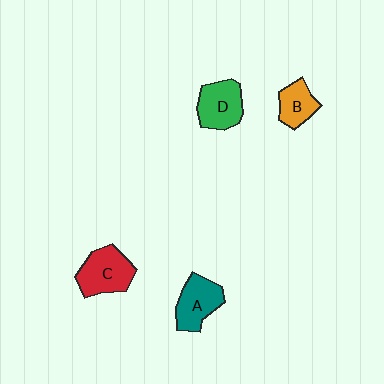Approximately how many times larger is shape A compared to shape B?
Approximately 1.4 times.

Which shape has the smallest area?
Shape B (orange).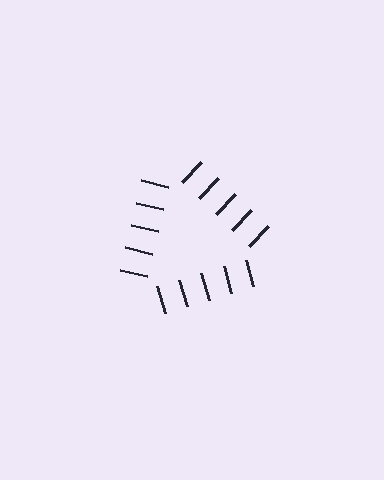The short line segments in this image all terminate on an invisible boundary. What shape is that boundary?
An illusory triangle — the line segments terminate on its edges but no continuous stroke is drawn.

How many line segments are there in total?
15 — 5 along each of the 3 edges.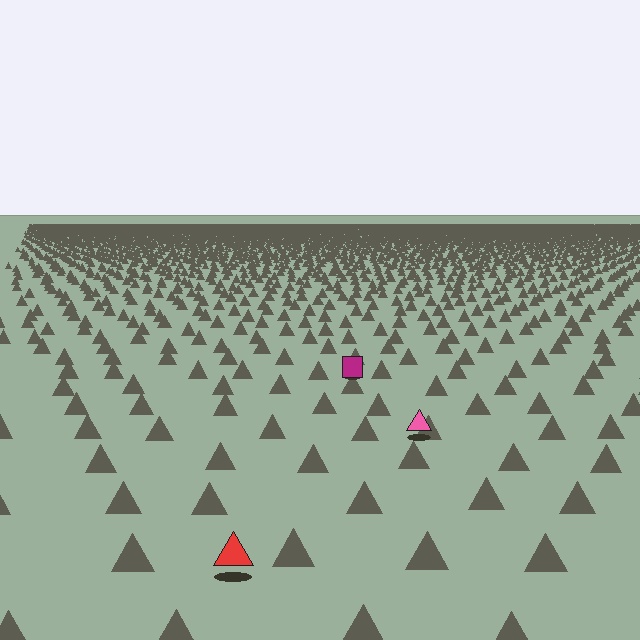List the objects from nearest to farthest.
From nearest to farthest: the red triangle, the pink triangle, the magenta square.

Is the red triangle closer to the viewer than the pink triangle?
Yes. The red triangle is closer — you can tell from the texture gradient: the ground texture is coarser near it.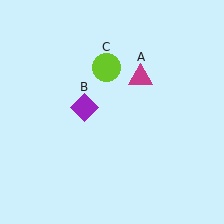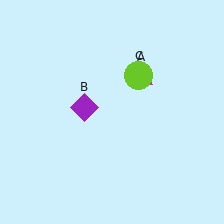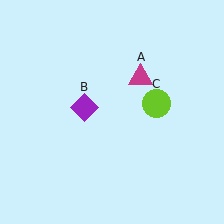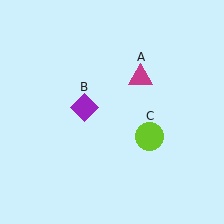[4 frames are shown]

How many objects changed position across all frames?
1 object changed position: lime circle (object C).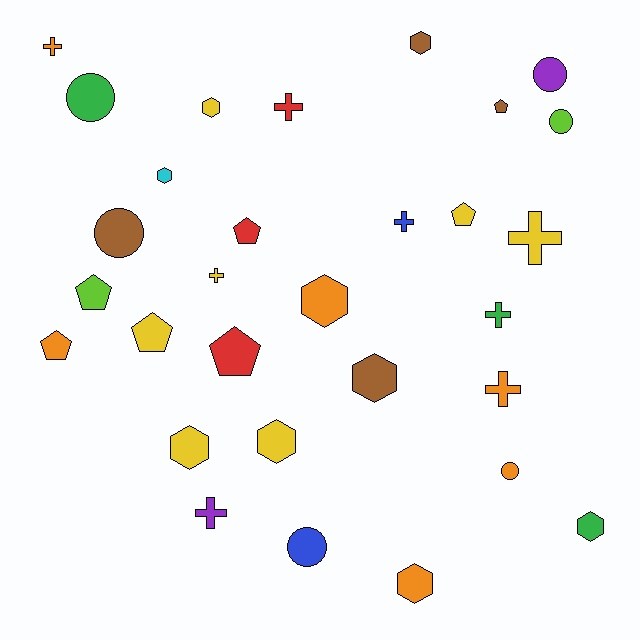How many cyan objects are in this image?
There is 1 cyan object.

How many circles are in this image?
There are 6 circles.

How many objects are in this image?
There are 30 objects.